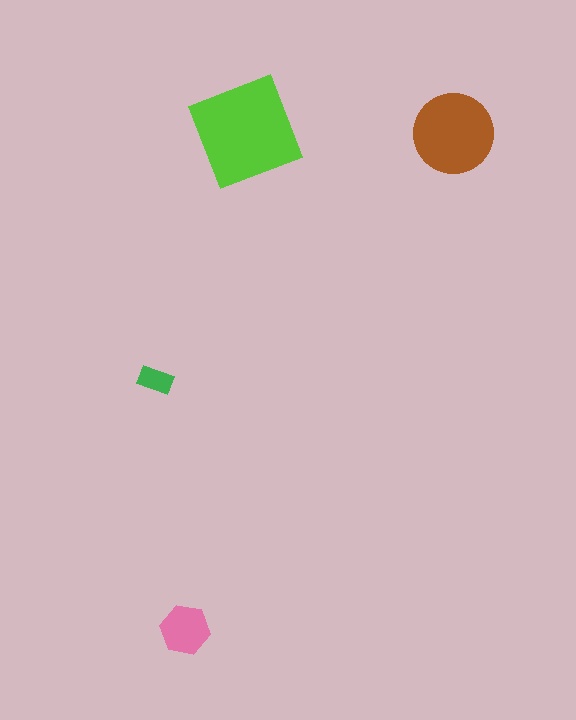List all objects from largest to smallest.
The lime square, the brown circle, the pink hexagon, the green rectangle.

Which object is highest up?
The lime square is topmost.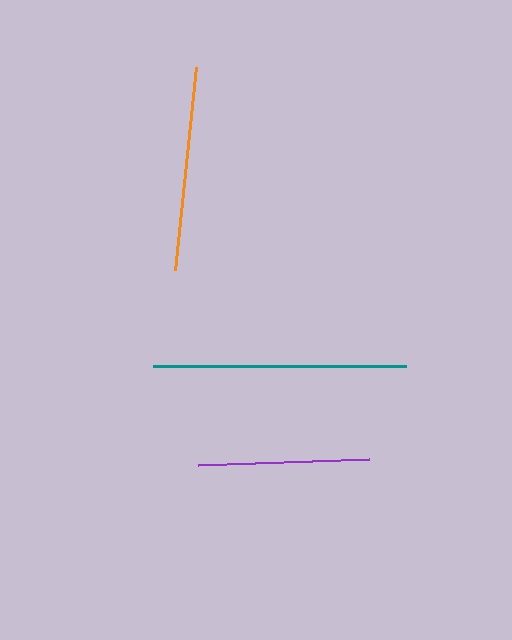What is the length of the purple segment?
The purple segment is approximately 171 pixels long.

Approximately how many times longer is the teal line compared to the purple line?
The teal line is approximately 1.5 times the length of the purple line.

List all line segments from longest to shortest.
From longest to shortest: teal, orange, purple.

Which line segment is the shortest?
The purple line is the shortest at approximately 171 pixels.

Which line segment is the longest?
The teal line is the longest at approximately 253 pixels.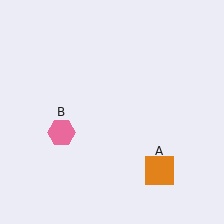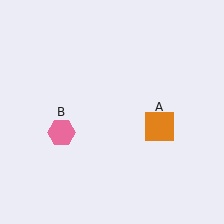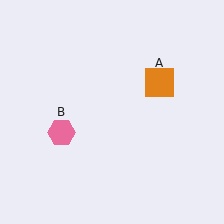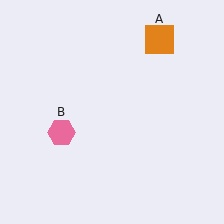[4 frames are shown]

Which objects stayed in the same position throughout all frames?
Pink hexagon (object B) remained stationary.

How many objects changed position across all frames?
1 object changed position: orange square (object A).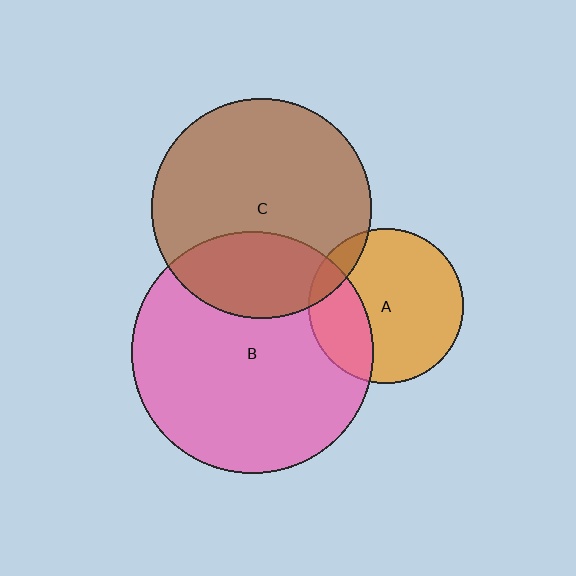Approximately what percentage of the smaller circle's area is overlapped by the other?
Approximately 10%.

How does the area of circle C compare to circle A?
Approximately 2.0 times.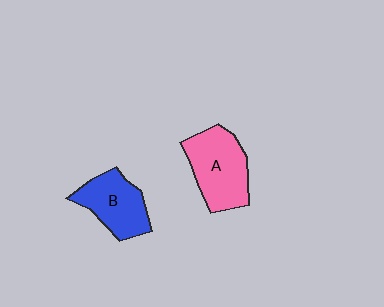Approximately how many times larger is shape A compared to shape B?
Approximately 1.2 times.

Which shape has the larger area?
Shape A (pink).